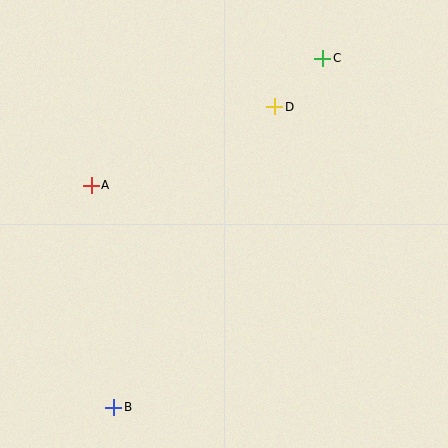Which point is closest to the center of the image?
Point D at (275, 107) is closest to the center.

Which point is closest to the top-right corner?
Point C is closest to the top-right corner.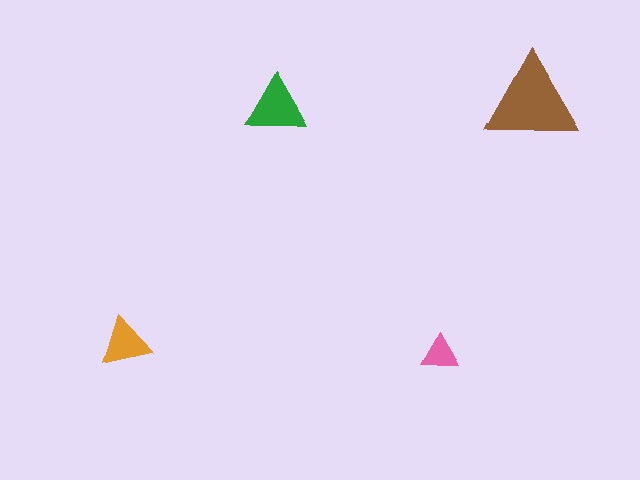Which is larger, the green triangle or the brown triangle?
The brown one.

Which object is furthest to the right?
The brown triangle is rightmost.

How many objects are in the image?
There are 4 objects in the image.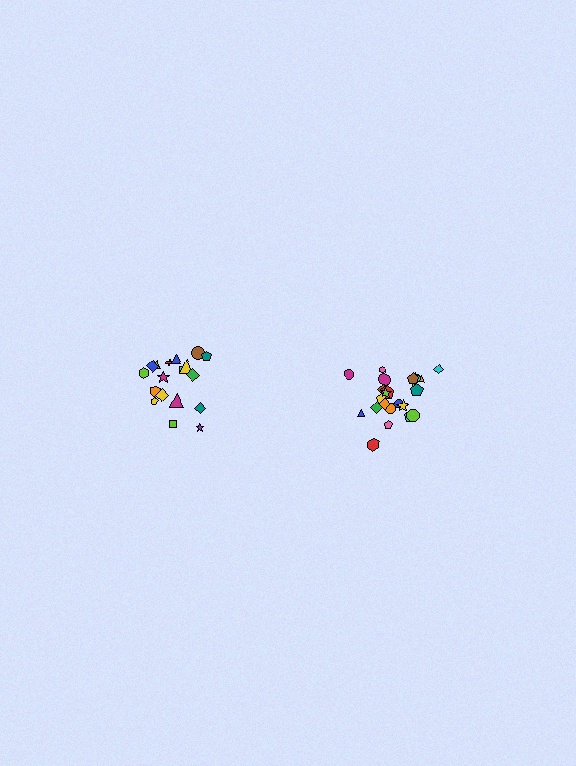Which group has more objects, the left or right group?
The right group.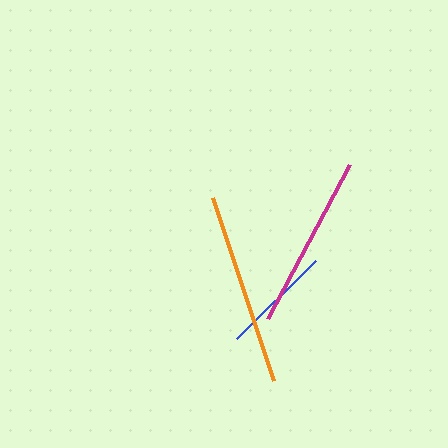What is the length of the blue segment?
The blue segment is approximately 111 pixels long.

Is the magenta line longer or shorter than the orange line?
The orange line is longer than the magenta line.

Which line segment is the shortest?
The blue line is the shortest at approximately 111 pixels.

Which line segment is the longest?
The orange line is the longest at approximately 193 pixels.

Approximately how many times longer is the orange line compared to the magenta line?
The orange line is approximately 1.1 times the length of the magenta line.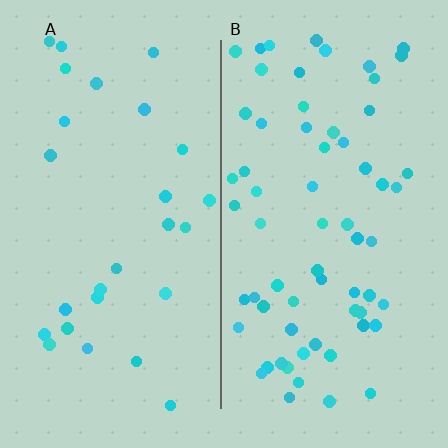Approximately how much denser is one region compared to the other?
Approximately 2.4× — region B over region A.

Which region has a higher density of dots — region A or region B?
B (the right).